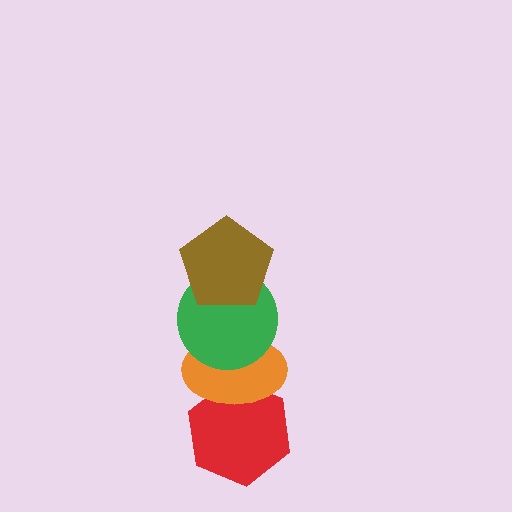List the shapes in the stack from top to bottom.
From top to bottom: the brown pentagon, the green circle, the orange ellipse, the red hexagon.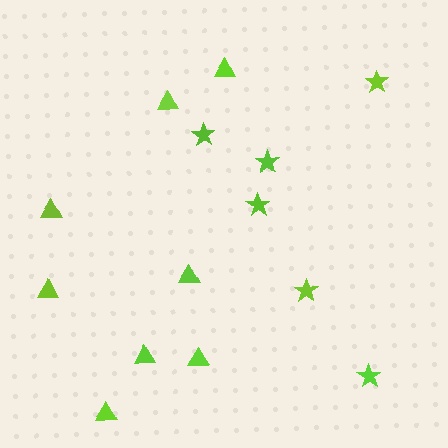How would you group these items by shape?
There are 2 groups: one group of stars (6) and one group of triangles (8).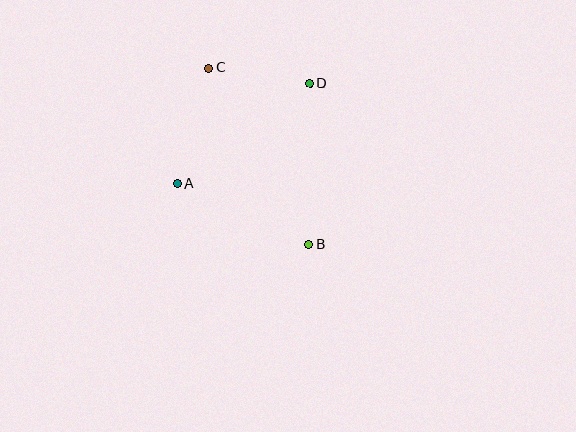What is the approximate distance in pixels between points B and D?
The distance between B and D is approximately 161 pixels.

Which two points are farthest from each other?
Points B and C are farthest from each other.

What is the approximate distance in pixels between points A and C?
The distance between A and C is approximately 120 pixels.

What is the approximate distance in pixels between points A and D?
The distance between A and D is approximately 166 pixels.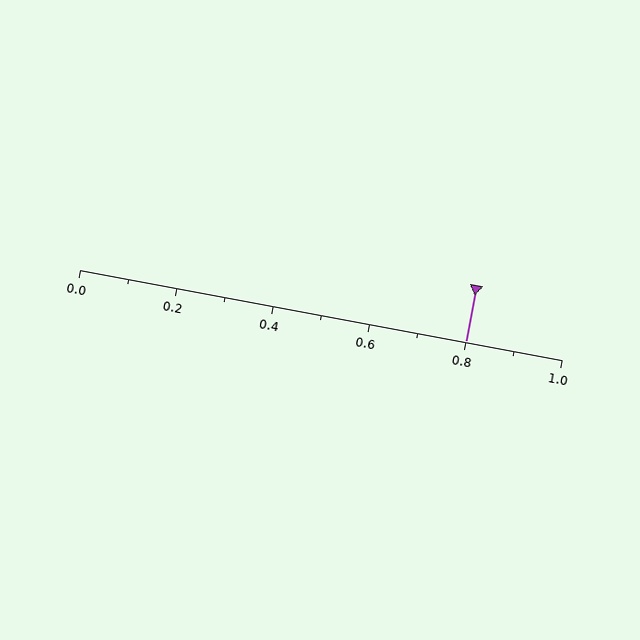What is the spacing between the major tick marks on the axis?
The major ticks are spaced 0.2 apart.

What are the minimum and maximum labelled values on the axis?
The axis runs from 0.0 to 1.0.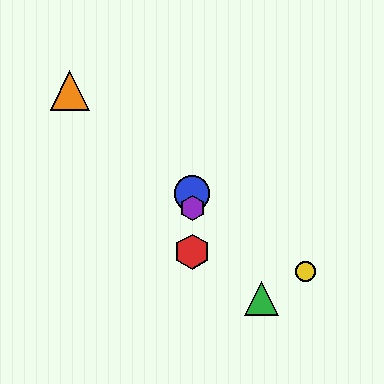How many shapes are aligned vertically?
3 shapes (the red hexagon, the blue circle, the purple hexagon) are aligned vertically.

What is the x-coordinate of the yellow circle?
The yellow circle is at x≈305.